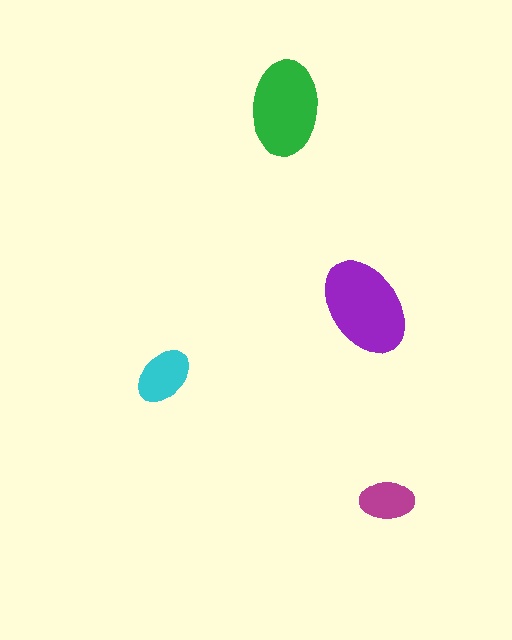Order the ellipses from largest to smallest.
the purple one, the green one, the cyan one, the magenta one.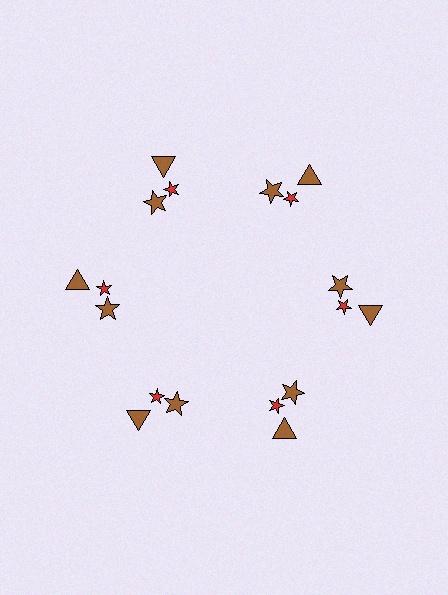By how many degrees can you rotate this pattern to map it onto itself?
The pattern maps onto itself every 60 degrees of rotation.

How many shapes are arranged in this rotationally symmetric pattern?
There are 18 shapes, arranged in 6 groups of 3.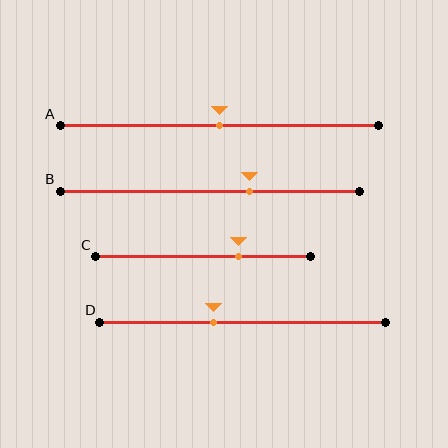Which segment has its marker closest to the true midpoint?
Segment A has its marker closest to the true midpoint.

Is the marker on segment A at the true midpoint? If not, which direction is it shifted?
Yes, the marker on segment A is at the true midpoint.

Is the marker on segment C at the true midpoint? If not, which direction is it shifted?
No, the marker on segment C is shifted to the right by about 16% of the segment length.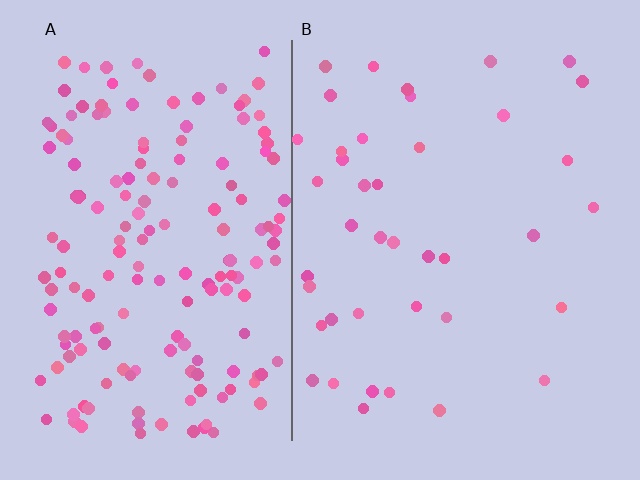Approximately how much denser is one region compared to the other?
Approximately 4.2× — region A over region B.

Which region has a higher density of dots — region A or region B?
A (the left).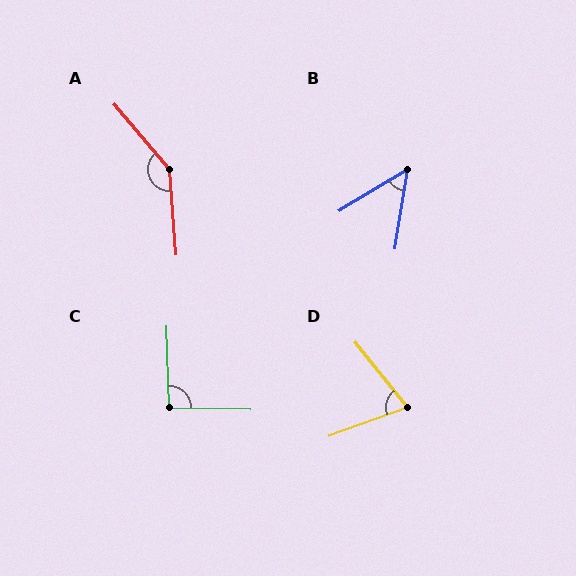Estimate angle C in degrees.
Approximately 93 degrees.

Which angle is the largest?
A, at approximately 144 degrees.